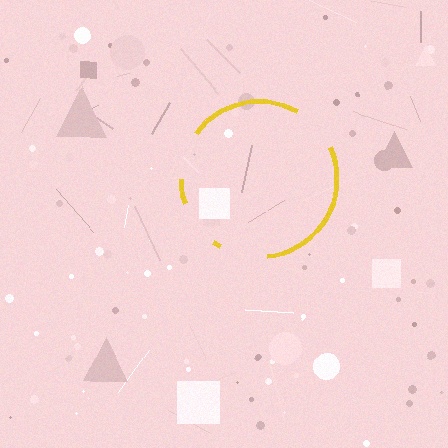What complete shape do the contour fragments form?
The contour fragments form a circle.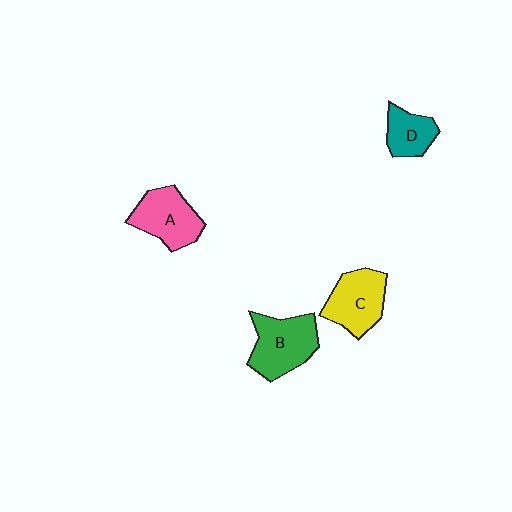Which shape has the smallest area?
Shape D (teal).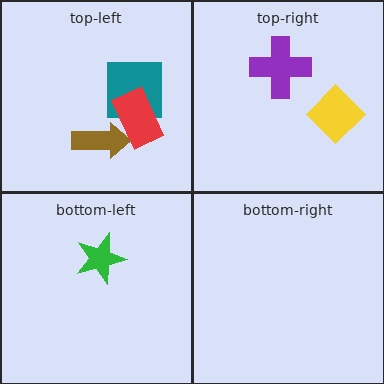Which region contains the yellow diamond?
The top-right region.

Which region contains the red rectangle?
The top-left region.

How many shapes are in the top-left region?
3.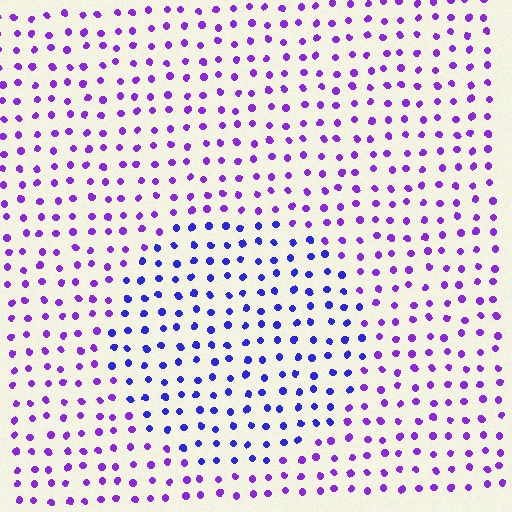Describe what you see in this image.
The image is filled with small purple elements in a uniform arrangement. A circle-shaped region is visible where the elements are tinted to a slightly different hue, forming a subtle color boundary.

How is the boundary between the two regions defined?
The boundary is defined purely by a slight shift in hue (about 34 degrees). Spacing, size, and orientation are identical on both sides.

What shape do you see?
I see a circle.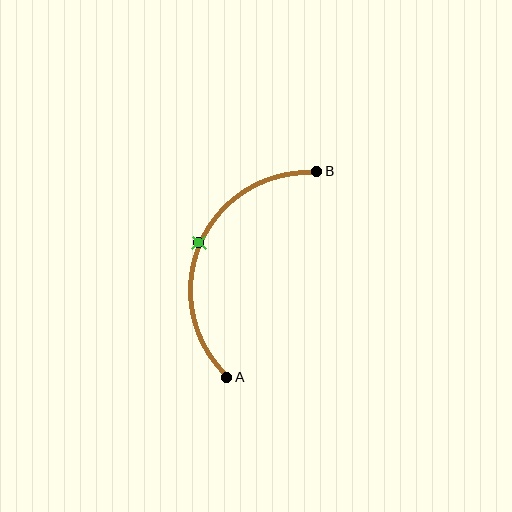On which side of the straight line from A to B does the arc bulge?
The arc bulges to the left of the straight line connecting A and B.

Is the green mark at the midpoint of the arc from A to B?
Yes. The green mark lies on the arc at equal arc-length from both A and B — it is the arc midpoint.